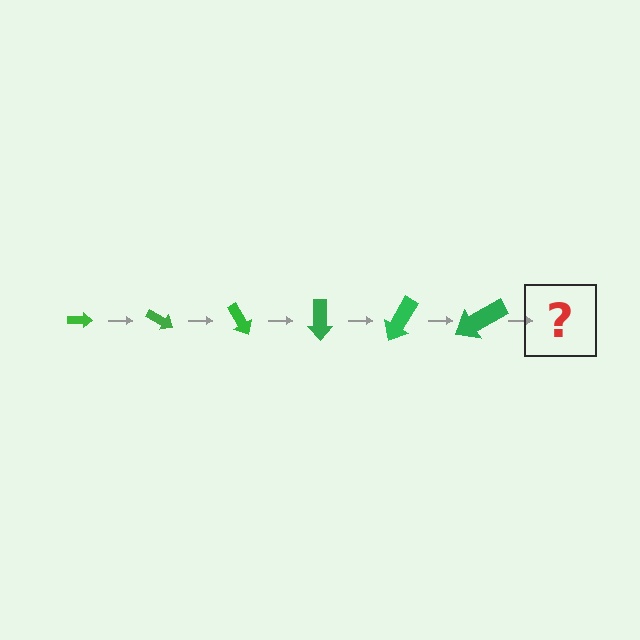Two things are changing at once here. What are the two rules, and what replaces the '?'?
The two rules are that the arrow grows larger each step and it rotates 30 degrees each step. The '?' should be an arrow, larger than the previous one and rotated 180 degrees from the start.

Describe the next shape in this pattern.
It should be an arrow, larger than the previous one and rotated 180 degrees from the start.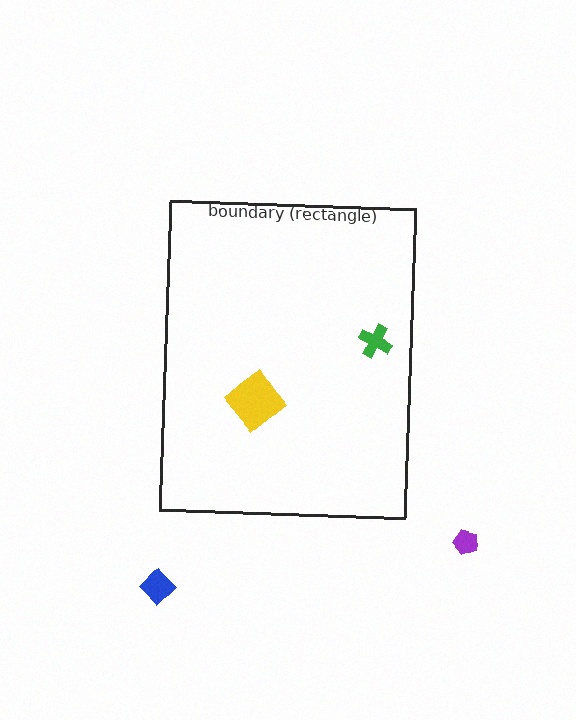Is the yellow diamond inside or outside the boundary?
Inside.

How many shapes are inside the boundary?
2 inside, 2 outside.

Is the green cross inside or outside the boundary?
Inside.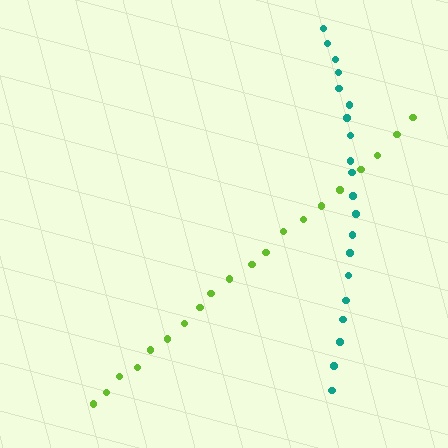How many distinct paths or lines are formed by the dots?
There are 2 distinct paths.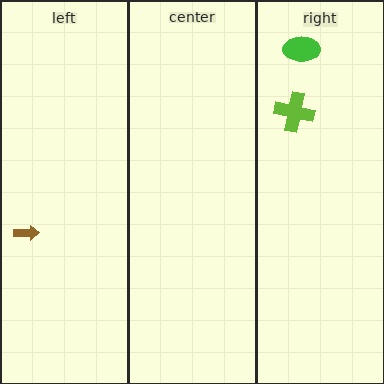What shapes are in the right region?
The lime cross, the green ellipse.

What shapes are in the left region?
The brown arrow.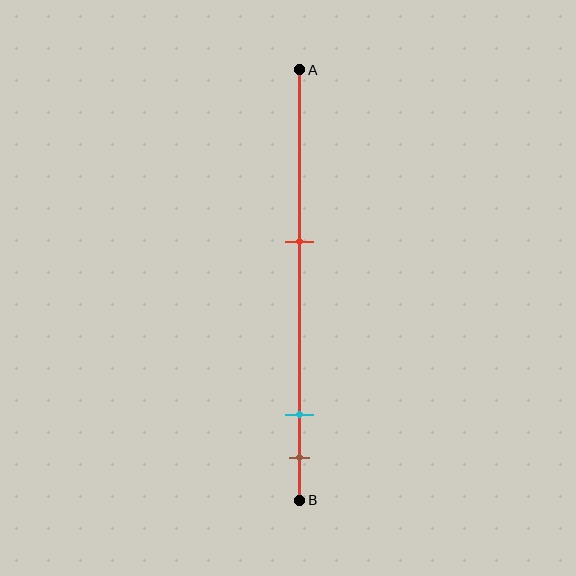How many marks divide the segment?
There are 3 marks dividing the segment.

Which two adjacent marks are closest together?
The cyan and brown marks are the closest adjacent pair.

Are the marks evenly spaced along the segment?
No, the marks are not evenly spaced.